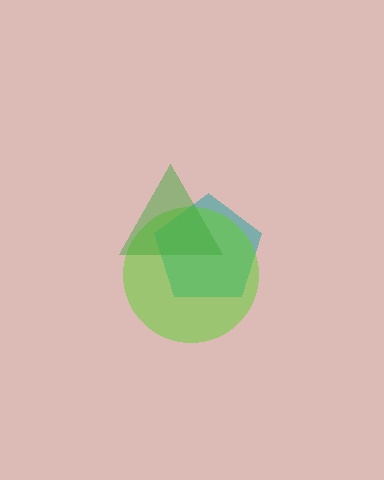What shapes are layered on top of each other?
The layered shapes are: a teal pentagon, a lime circle, a green triangle.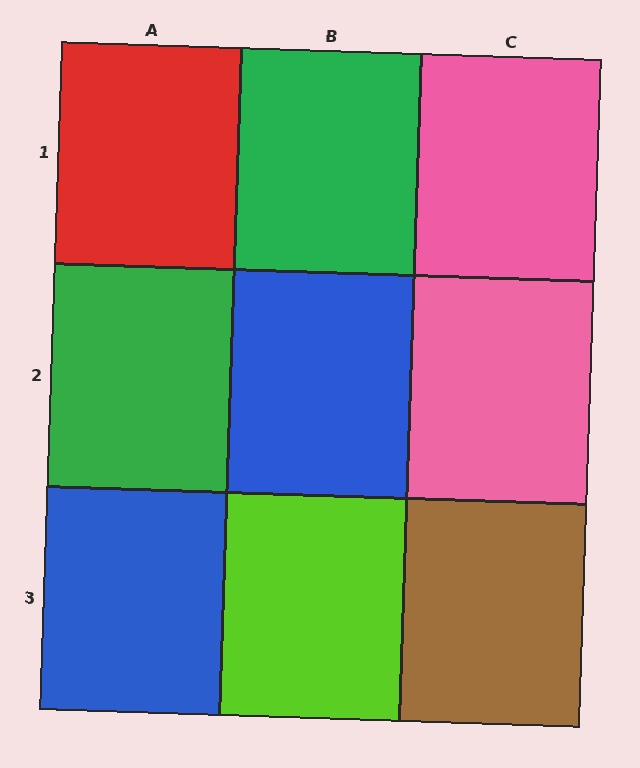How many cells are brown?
1 cell is brown.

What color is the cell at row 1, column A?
Red.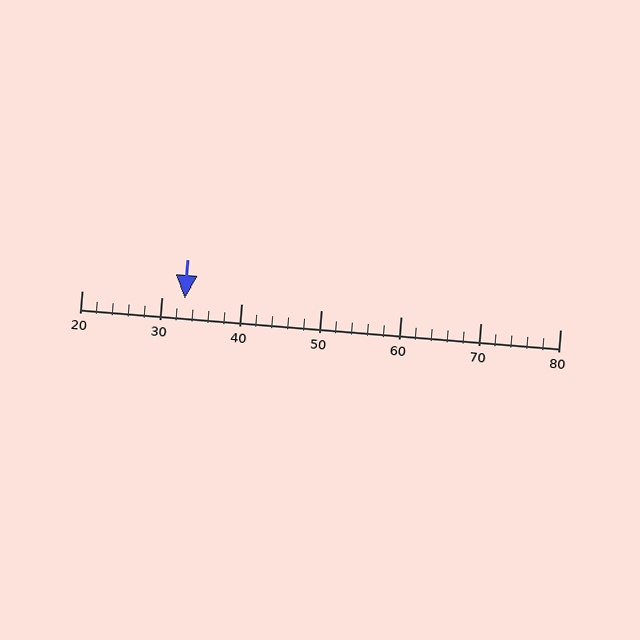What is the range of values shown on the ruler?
The ruler shows values from 20 to 80.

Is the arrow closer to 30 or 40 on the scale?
The arrow is closer to 30.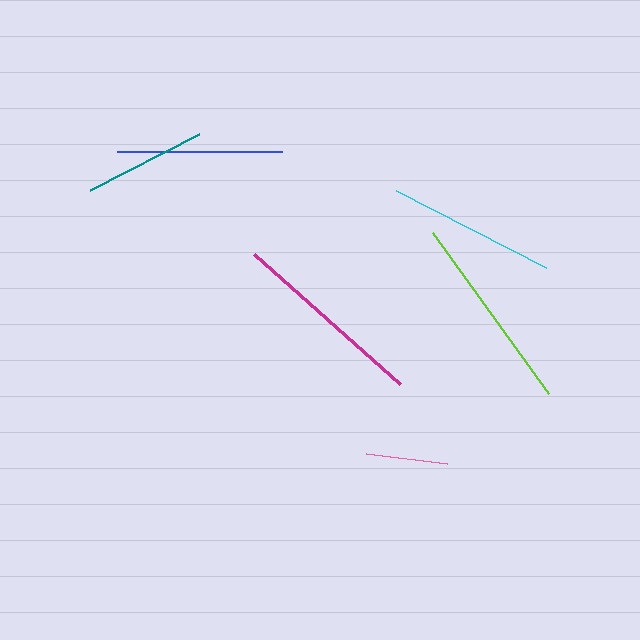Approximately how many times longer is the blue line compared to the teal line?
The blue line is approximately 1.3 times the length of the teal line.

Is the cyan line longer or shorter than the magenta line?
The magenta line is longer than the cyan line.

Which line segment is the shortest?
The pink line is the shortest at approximately 81 pixels.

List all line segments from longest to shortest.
From longest to shortest: lime, magenta, cyan, blue, teal, pink.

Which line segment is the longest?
The lime line is the longest at approximately 198 pixels.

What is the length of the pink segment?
The pink segment is approximately 81 pixels long.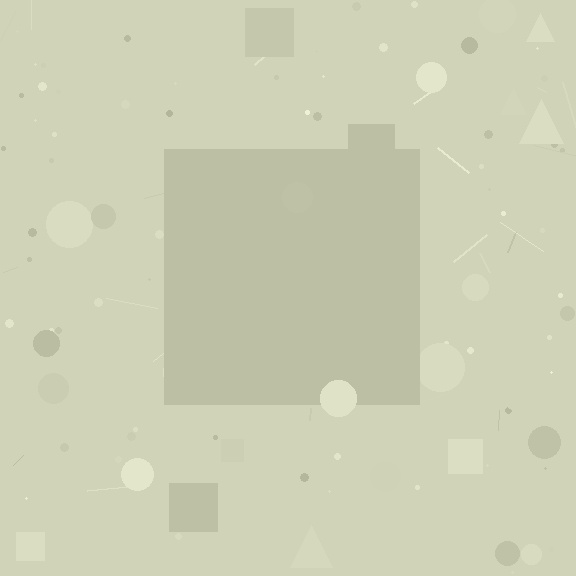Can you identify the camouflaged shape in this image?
The camouflaged shape is a square.